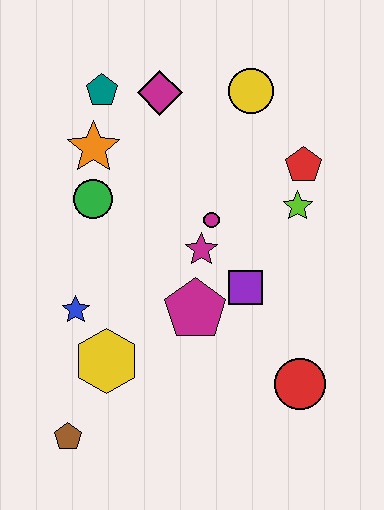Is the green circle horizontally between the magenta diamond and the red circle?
No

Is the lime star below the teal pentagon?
Yes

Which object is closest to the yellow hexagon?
The blue star is closest to the yellow hexagon.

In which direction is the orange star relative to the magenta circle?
The orange star is to the left of the magenta circle.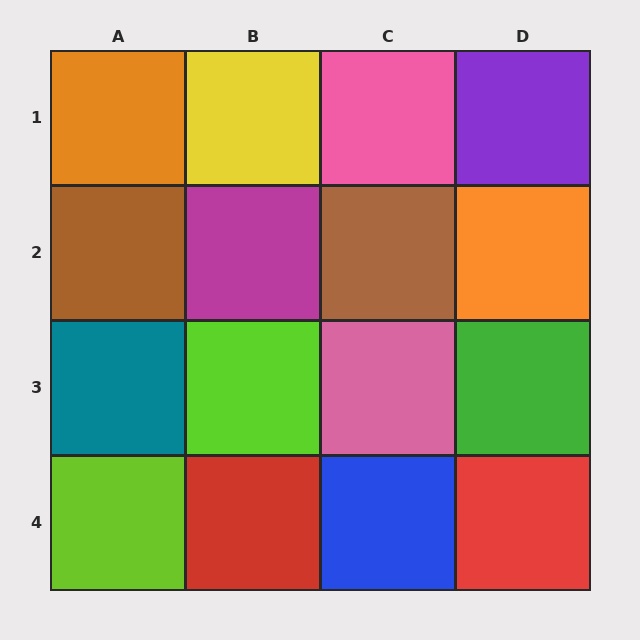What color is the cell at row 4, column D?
Red.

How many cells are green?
1 cell is green.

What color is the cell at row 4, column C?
Blue.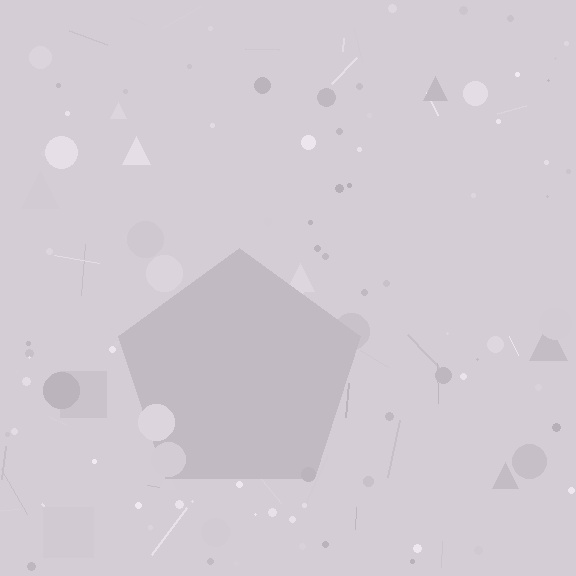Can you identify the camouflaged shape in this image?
The camouflaged shape is a pentagon.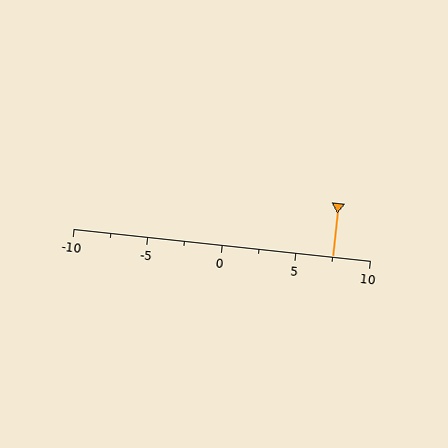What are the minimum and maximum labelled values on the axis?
The axis runs from -10 to 10.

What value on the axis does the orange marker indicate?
The marker indicates approximately 7.5.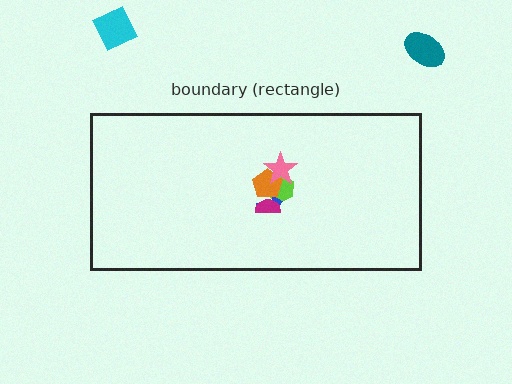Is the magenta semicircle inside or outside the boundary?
Inside.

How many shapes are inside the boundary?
5 inside, 2 outside.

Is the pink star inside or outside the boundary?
Inside.